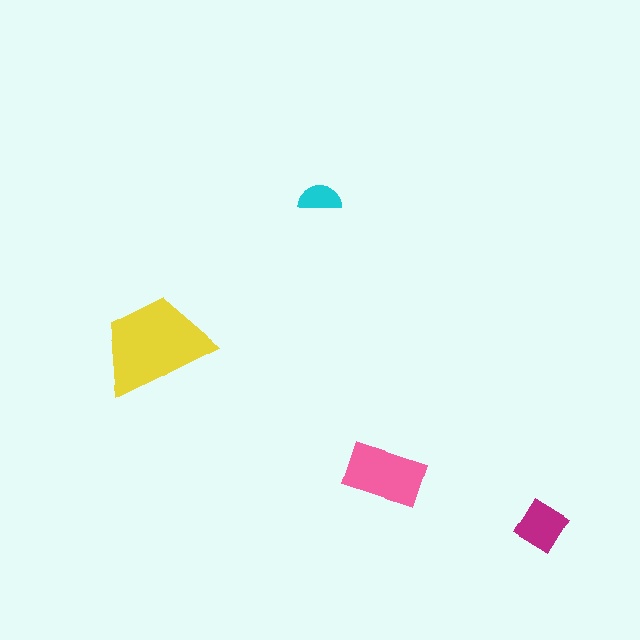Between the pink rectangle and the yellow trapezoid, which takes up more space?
The yellow trapezoid.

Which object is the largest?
The yellow trapezoid.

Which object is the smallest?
The cyan semicircle.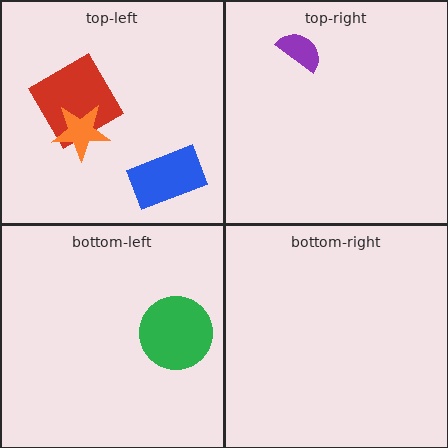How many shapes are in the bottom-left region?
1.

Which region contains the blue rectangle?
The top-left region.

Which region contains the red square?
The top-left region.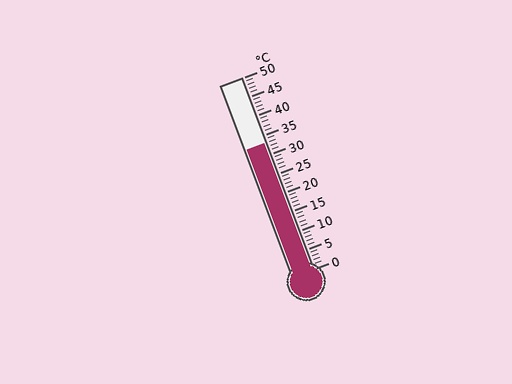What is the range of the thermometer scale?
The thermometer scale ranges from 0°C to 50°C.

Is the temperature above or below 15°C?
The temperature is above 15°C.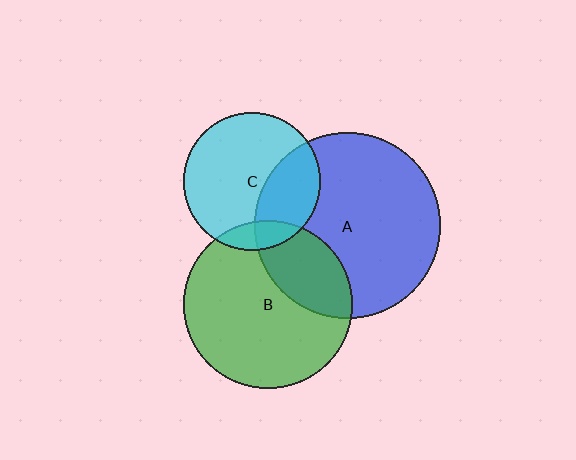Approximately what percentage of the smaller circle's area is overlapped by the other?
Approximately 10%.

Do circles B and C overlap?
Yes.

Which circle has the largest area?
Circle A (blue).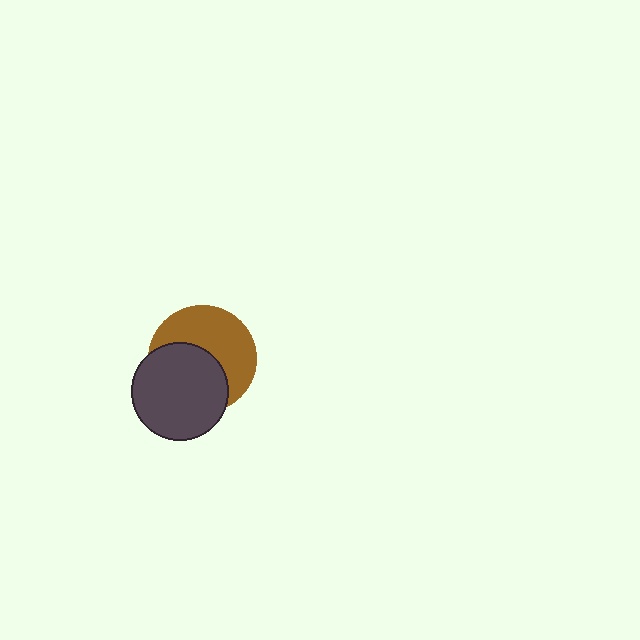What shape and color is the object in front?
The object in front is a dark gray circle.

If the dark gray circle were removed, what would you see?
You would see the complete brown circle.